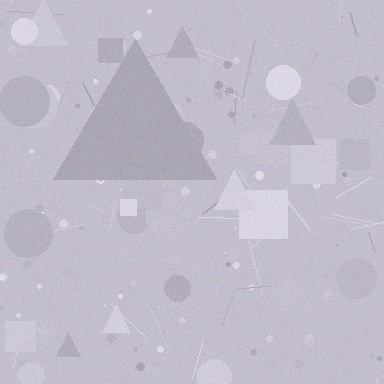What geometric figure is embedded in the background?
A triangle is embedded in the background.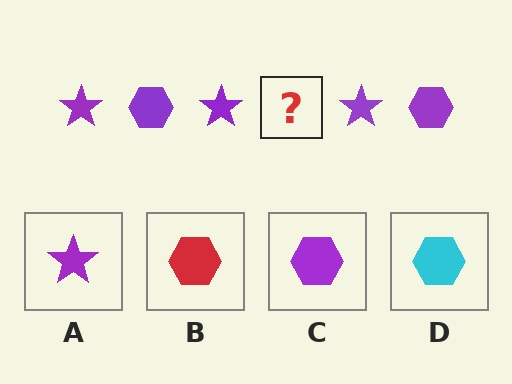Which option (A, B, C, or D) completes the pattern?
C.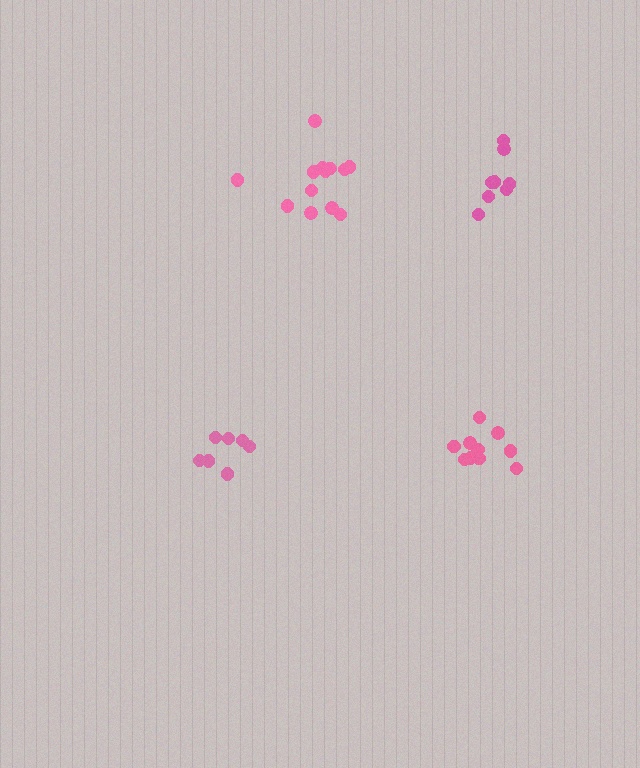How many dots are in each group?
Group 1: 8 dots, Group 2: 7 dots, Group 3: 13 dots, Group 4: 10 dots (38 total).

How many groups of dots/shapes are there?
There are 4 groups.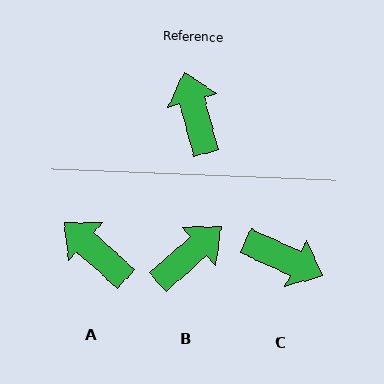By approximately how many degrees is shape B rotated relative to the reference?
Approximately 64 degrees clockwise.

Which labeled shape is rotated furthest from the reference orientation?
C, about 130 degrees away.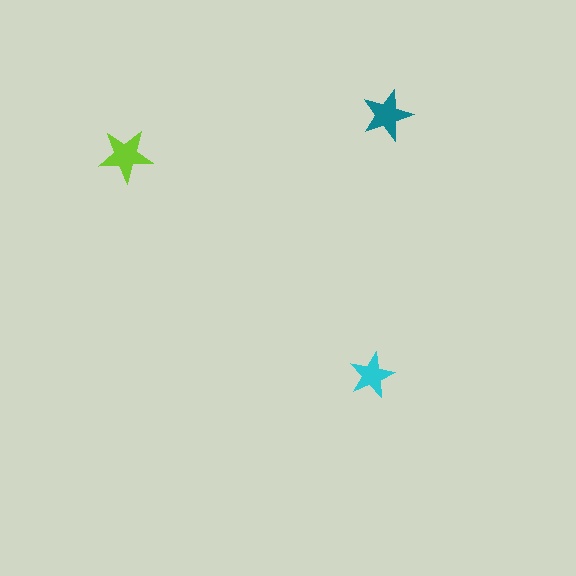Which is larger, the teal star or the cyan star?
The teal one.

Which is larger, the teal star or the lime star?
The lime one.